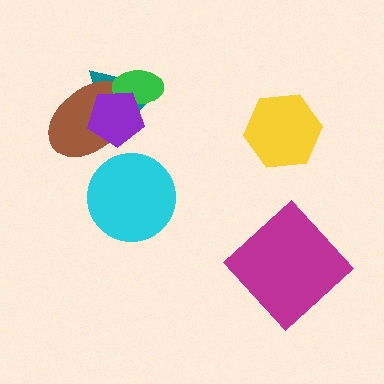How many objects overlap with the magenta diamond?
0 objects overlap with the magenta diamond.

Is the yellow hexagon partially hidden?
No, no other shape covers it.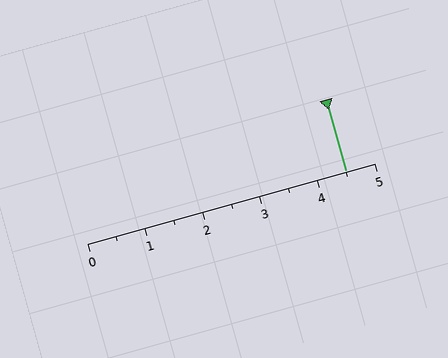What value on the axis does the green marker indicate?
The marker indicates approximately 4.5.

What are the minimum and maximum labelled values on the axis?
The axis runs from 0 to 5.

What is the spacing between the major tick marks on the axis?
The major ticks are spaced 1 apart.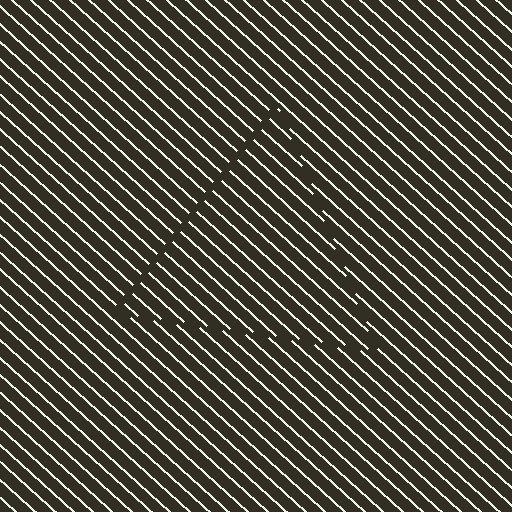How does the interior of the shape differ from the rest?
The interior of the shape contains the same grating, shifted by half a period — the contour is defined by the phase discontinuity where line-ends from the inner and outer gratings abut.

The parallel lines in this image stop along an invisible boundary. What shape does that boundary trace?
An illusory triangle. The interior of the shape contains the same grating, shifted by half a period — the contour is defined by the phase discontinuity where line-ends from the inner and outer gratings abut.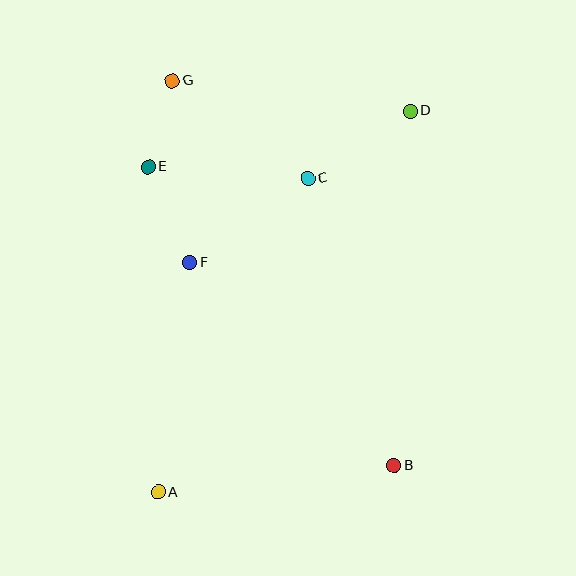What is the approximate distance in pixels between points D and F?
The distance between D and F is approximately 268 pixels.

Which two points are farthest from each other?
Points A and D are farthest from each other.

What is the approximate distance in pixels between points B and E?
The distance between B and E is approximately 387 pixels.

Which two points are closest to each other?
Points E and G are closest to each other.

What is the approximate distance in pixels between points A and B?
The distance between A and B is approximately 237 pixels.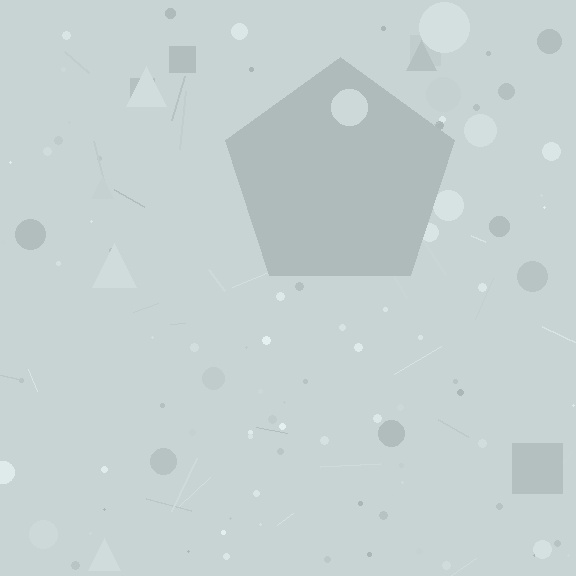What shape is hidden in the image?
A pentagon is hidden in the image.